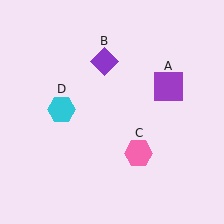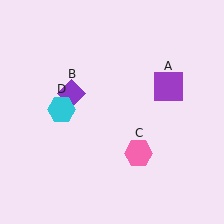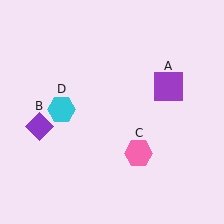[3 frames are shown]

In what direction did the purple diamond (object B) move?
The purple diamond (object B) moved down and to the left.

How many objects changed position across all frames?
1 object changed position: purple diamond (object B).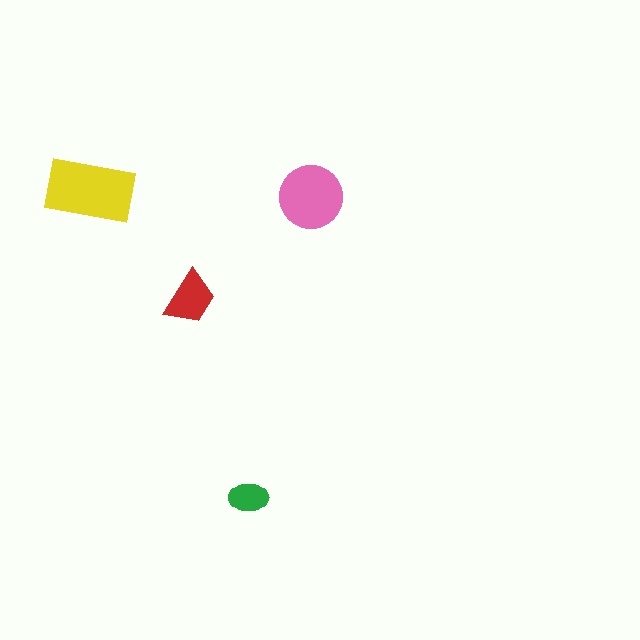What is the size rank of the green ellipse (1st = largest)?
4th.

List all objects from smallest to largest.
The green ellipse, the red trapezoid, the pink circle, the yellow rectangle.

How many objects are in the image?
There are 4 objects in the image.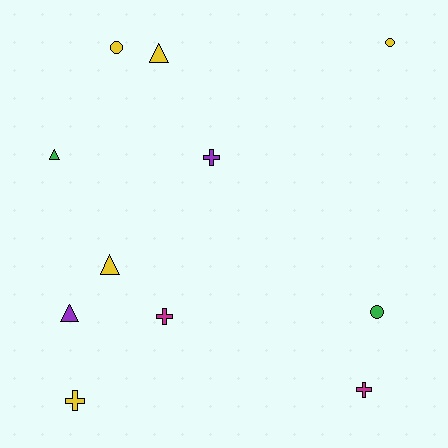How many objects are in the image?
There are 11 objects.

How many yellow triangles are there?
There are 2 yellow triangles.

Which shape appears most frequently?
Triangle, with 4 objects.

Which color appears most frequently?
Yellow, with 5 objects.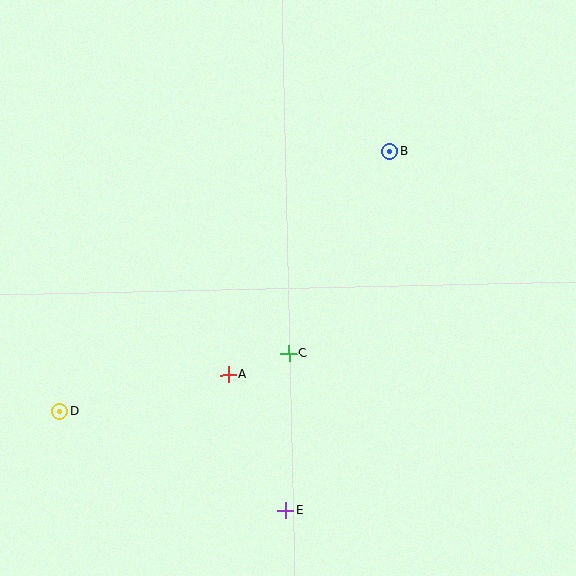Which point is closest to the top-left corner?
Point D is closest to the top-left corner.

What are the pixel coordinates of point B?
Point B is at (390, 151).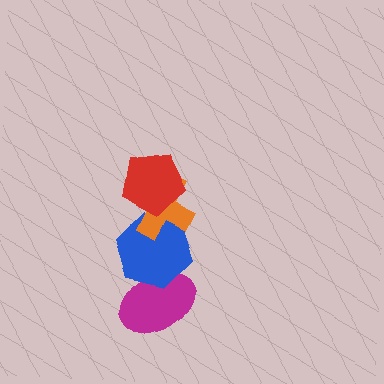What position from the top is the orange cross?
The orange cross is 2nd from the top.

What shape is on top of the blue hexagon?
The orange cross is on top of the blue hexagon.